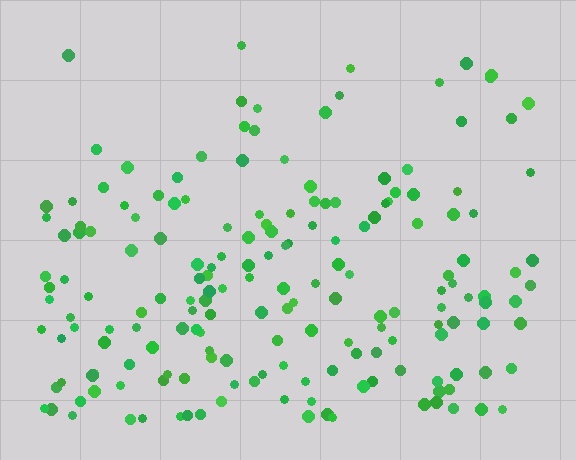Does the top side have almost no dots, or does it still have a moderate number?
Still a moderate number, just noticeably fewer than the bottom.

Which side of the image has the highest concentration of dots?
The bottom.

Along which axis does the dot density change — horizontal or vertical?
Vertical.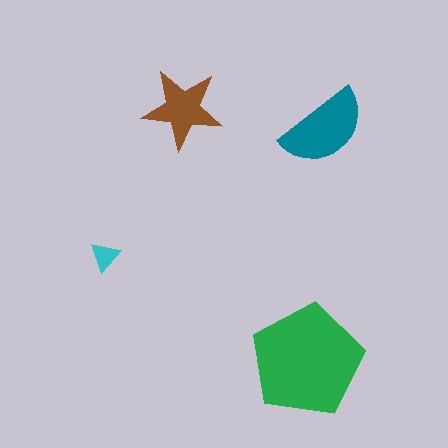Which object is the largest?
The green pentagon.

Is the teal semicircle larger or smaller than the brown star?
Larger.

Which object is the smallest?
The cyan triangle.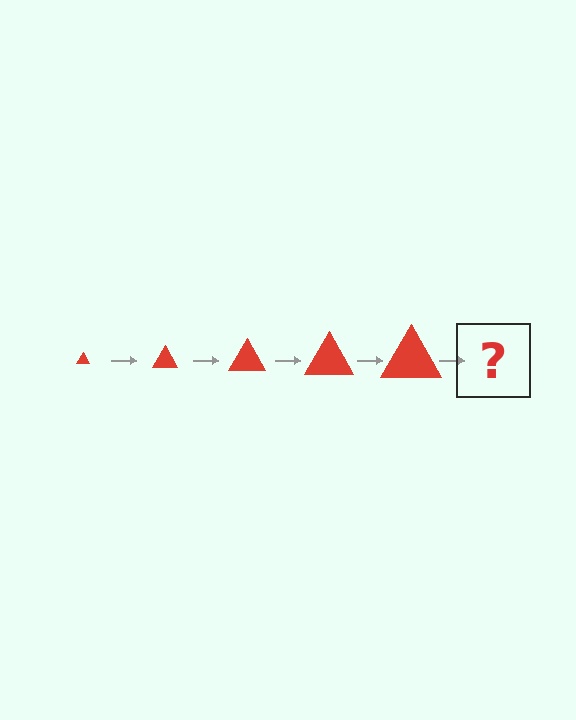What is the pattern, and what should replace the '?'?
The pattern is that the triangle gets progressively larger each step. The '?' should be a red triangle, larger than the previous one.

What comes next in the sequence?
The next element should be a red triangle, larger than the previous one.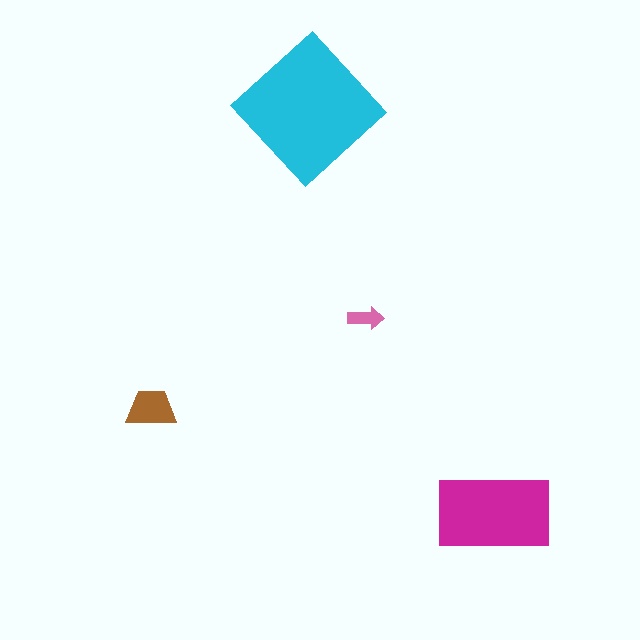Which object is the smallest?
The pink arrow.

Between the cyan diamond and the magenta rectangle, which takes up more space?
The cyan diamond.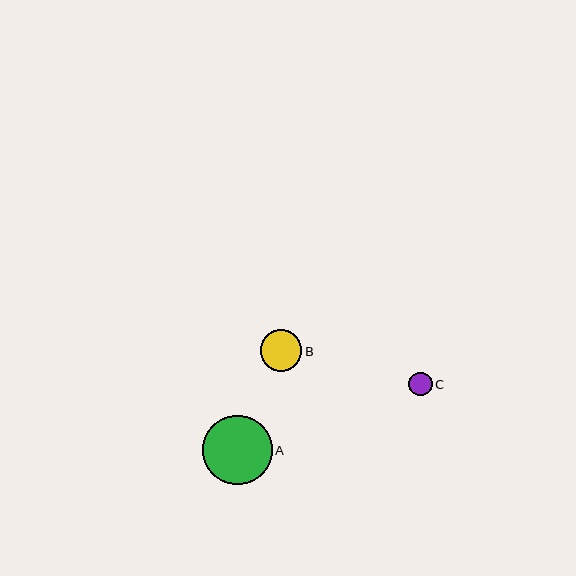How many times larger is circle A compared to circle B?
Circle A is approximately 1.7 times the size of circle B.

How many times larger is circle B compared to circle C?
Circle B is approximately 1.8 times the size of circle C.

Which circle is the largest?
Circle A is the largest with a size of approximately 70 pixels.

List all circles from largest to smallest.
From largest to smallest: A, B, C.